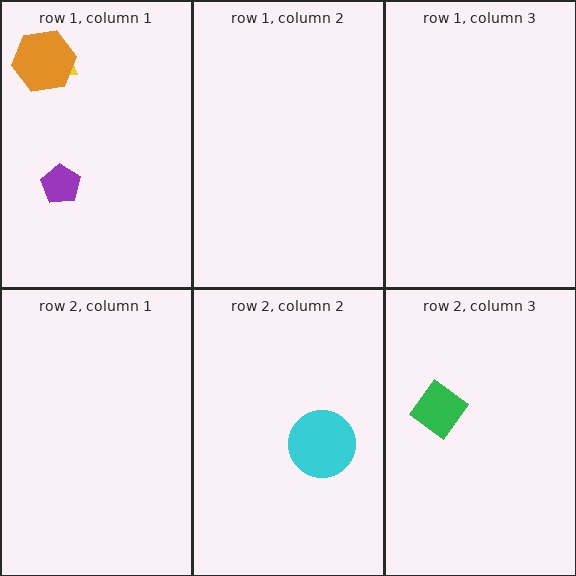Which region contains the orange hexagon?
The row 1, column 1 region.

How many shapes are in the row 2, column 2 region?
1.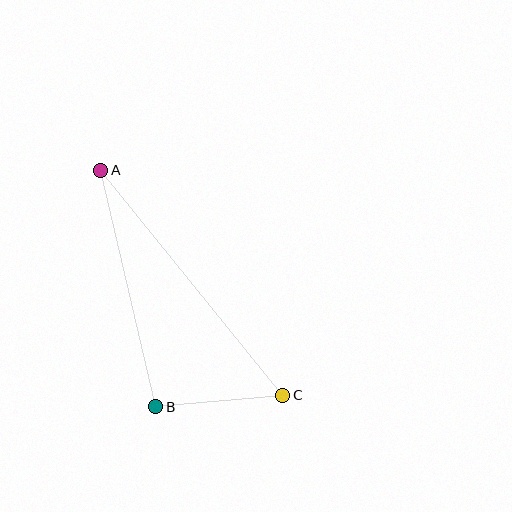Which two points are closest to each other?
Points B and C are closest to each other.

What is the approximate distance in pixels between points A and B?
The distance between A and B is approximately 243 pixels.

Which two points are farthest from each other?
Points A and C are farthest from each other.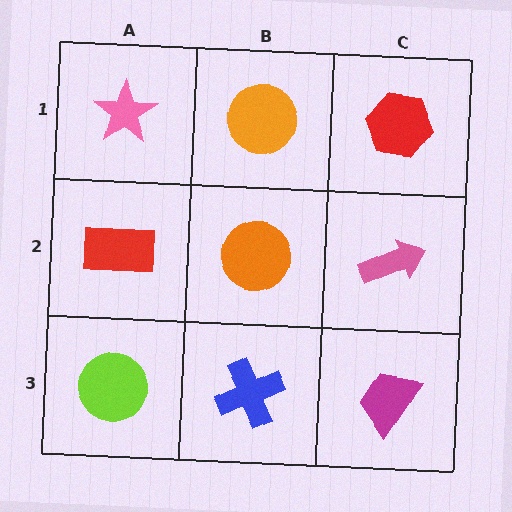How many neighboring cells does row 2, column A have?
3.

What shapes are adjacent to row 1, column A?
A red rectangle (row 2, column A), an orange circle (row 1, column B).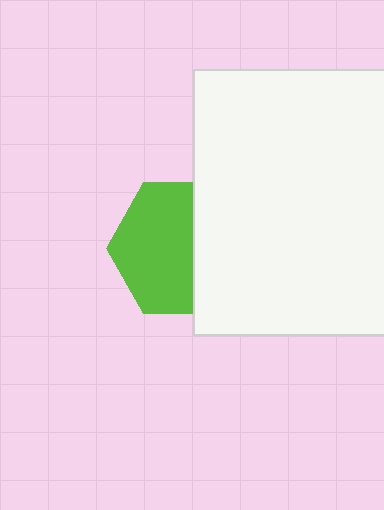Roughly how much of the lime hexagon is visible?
About half of it is visible (roughly 61%).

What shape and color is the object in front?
The object in front is a white rectangle.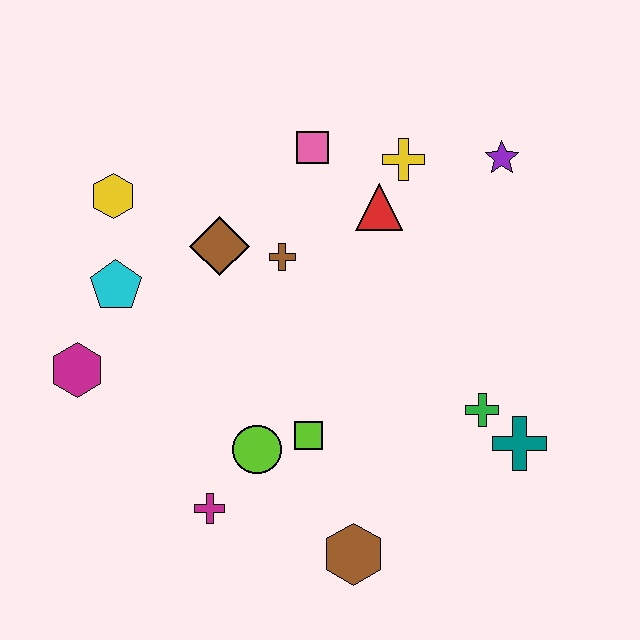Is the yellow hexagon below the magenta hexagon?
No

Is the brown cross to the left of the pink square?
Yes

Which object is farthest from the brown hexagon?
The yellow hexagon is farthest from the brown hexagon.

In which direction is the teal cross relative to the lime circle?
The teal cross is to the right of the lime circle.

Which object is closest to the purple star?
The yellow cross is closest to the purple star.